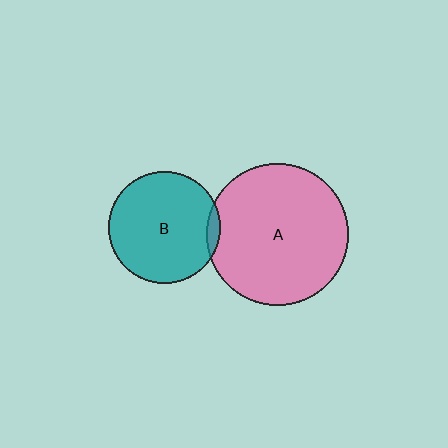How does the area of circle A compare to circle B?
Approximately 1.6 times.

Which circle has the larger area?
Circle A (pink).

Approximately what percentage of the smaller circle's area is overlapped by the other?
Approximately 5%.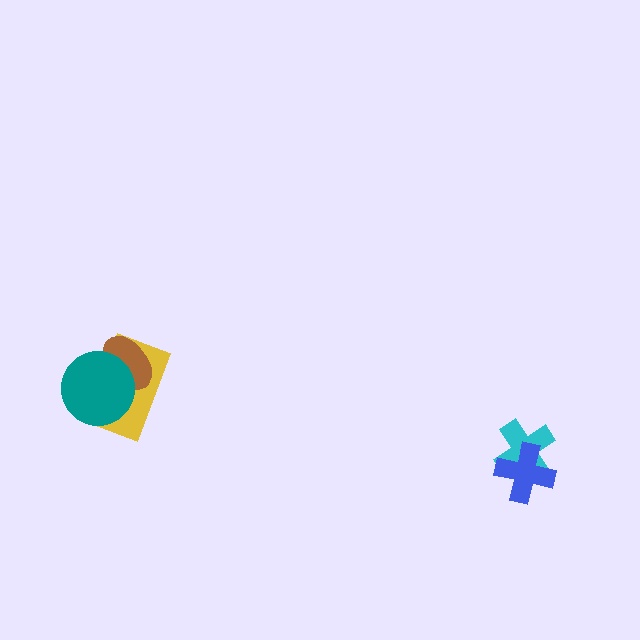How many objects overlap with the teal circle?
2 objects overlap with the teal circle.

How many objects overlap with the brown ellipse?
2 objects overlap with the brown ellipse.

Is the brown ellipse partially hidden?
Yes, it is partially covered by another shape.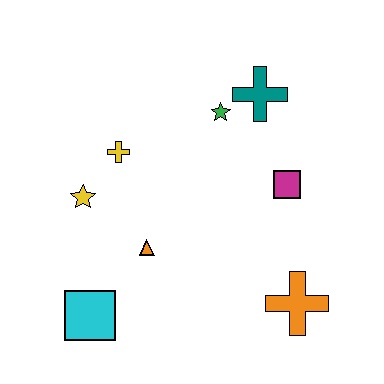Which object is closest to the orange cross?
The magenta square is closest to the orange cross.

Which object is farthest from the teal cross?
The cyan square is farthest from the teal cross.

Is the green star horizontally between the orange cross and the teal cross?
No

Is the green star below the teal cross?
Yes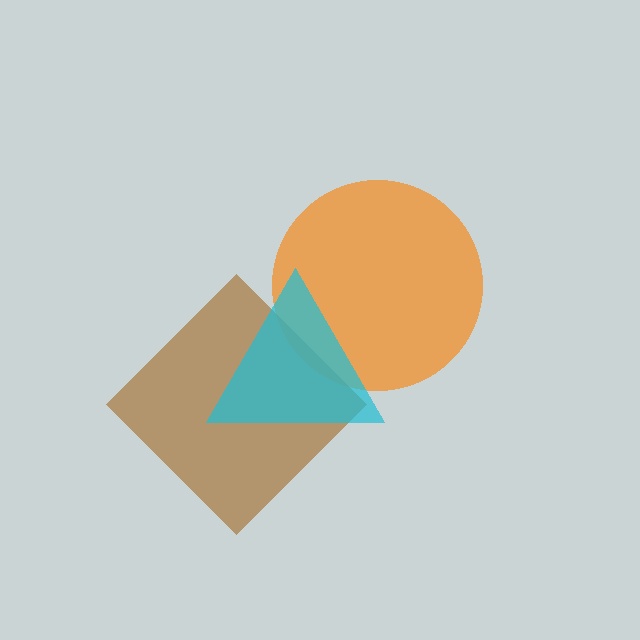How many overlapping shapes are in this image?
There are 3 overlapping shapes in the image.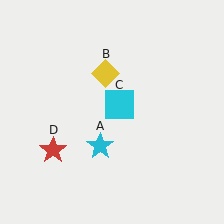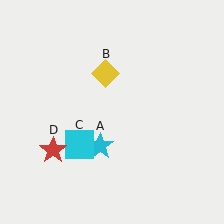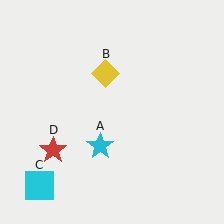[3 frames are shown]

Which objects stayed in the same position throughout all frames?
Cyan star (object A) and yellow diamond (object B) and red star (object D) remained stationary.